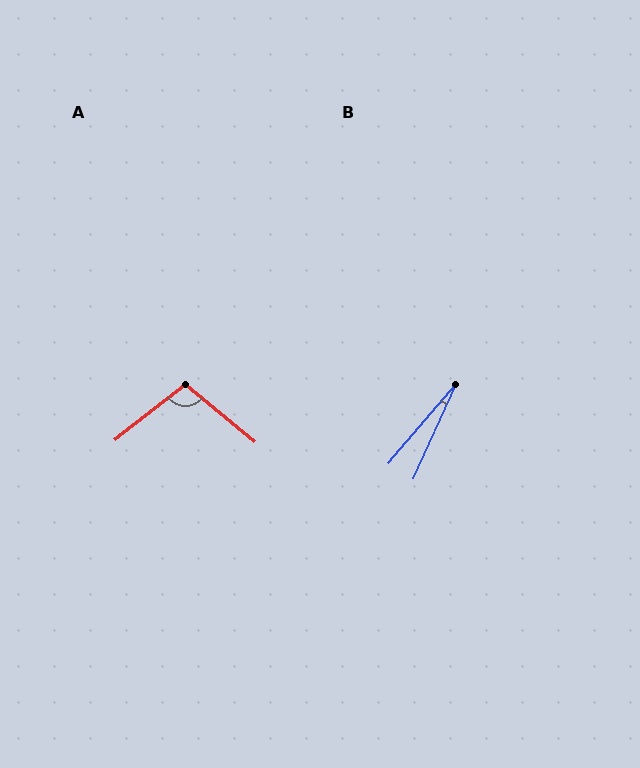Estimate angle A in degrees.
Approximately 102 degrees.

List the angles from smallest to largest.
B (16°), A (102°).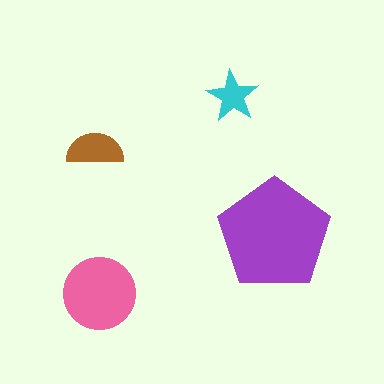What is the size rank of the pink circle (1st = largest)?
2nd.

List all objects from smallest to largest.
The cyan star, the brown semicircle, the pink circle, the purple pentagon.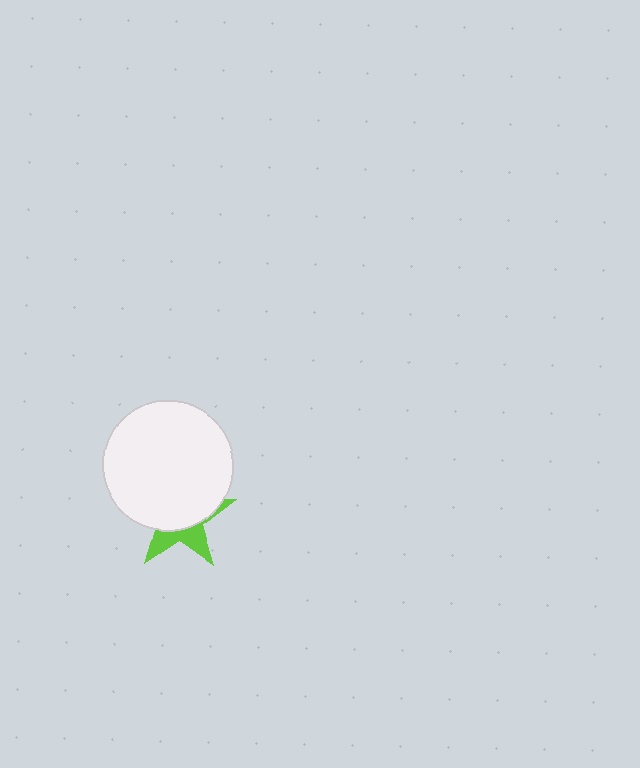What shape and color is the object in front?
The object in front is a white circle.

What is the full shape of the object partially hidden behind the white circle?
The partially hidden object is a lime star.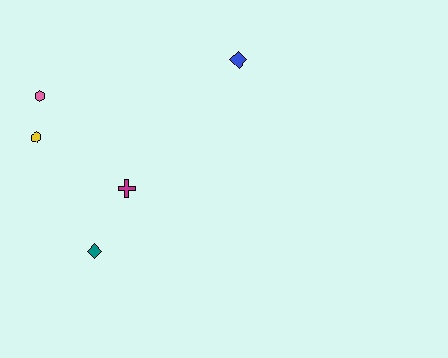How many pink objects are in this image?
There is 1 pink object.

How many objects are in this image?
There are 5 objects.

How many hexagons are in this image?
There are 2 hexagons.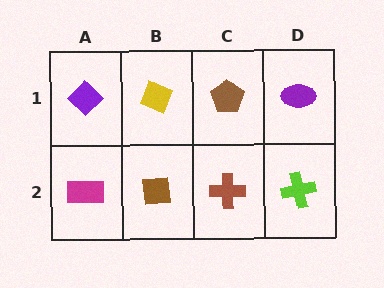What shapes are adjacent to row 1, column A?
A magenta rectangle (row 2, column A), a yellow diamond (row 1, column B).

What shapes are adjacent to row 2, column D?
A purple ellipse (row 1, column D), a brown cross (row 2, column C).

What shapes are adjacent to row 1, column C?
A brown cross (row 2, column C), a yellow diamond (row 1, column B), a purple ellipse (row 1, column D).